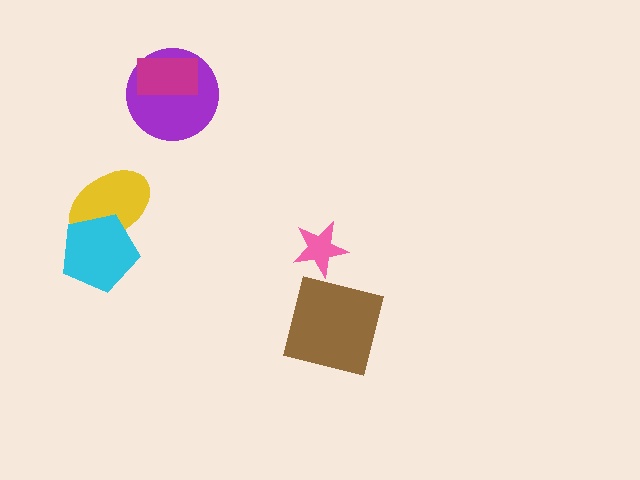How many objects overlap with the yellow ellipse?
1 object overlaps with the yellow ellipse.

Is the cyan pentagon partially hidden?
No, no other shape covers it.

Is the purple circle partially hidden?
Yes, it is partially covered by another shape.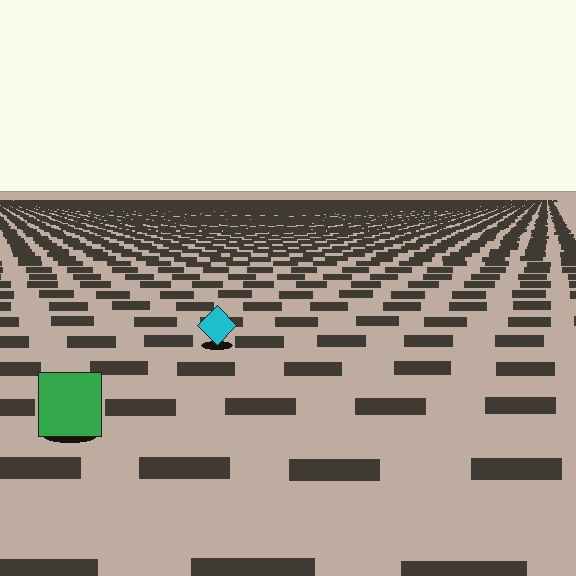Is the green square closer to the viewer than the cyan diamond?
Yes. The green square is closer — you can tell from the texture gradient: the ground texture is coarser near it.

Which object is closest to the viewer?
The green square is closest. The texture marks near it are larger and more spread out.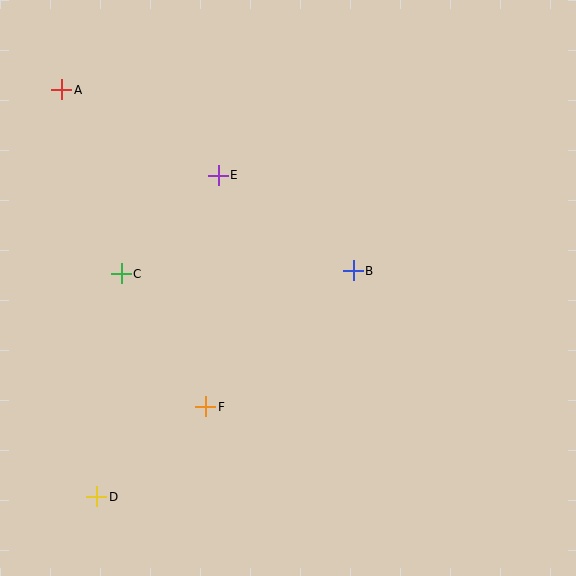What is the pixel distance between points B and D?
The distance between B and D is 342 pixels.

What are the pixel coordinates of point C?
Point C is at (121, 274).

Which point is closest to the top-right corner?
Point B is closest to the top-right corner.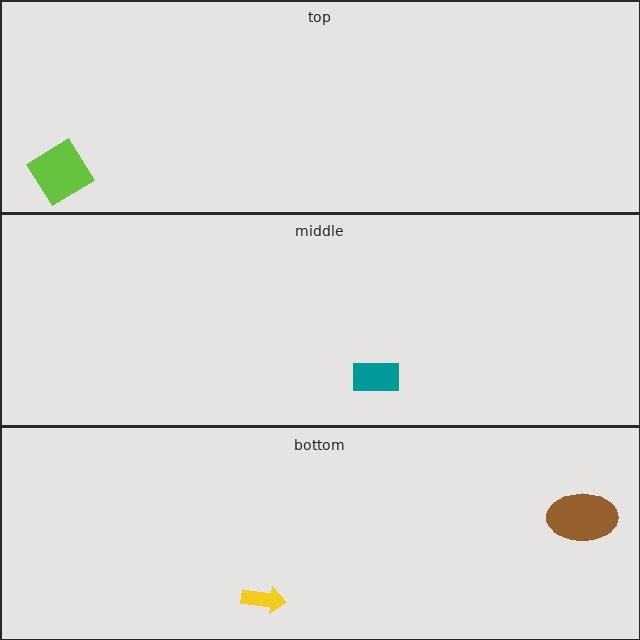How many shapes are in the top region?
1.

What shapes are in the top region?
The lime diamond.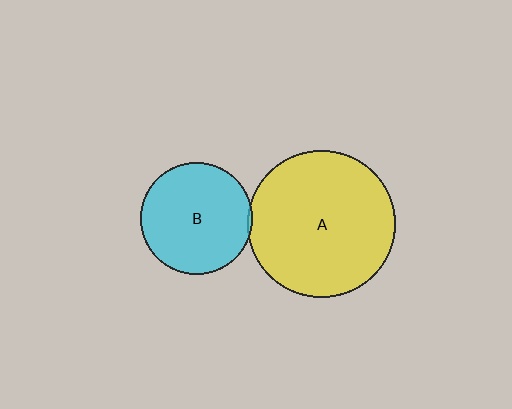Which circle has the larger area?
Circle A (yellow).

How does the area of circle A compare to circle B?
Approximately 1.7 times.